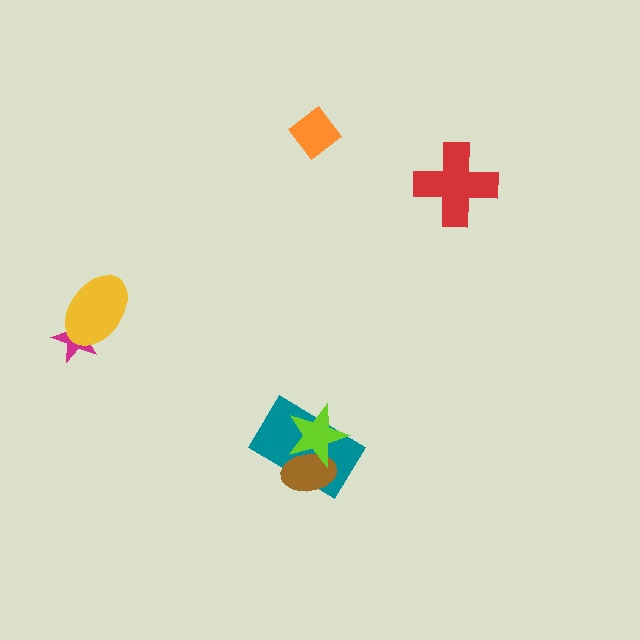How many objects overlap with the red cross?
0 objects overlap with the red cross.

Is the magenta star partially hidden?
Yes, it is partially covered by another shape.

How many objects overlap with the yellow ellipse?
1 object overlaps with the yellow ellipse.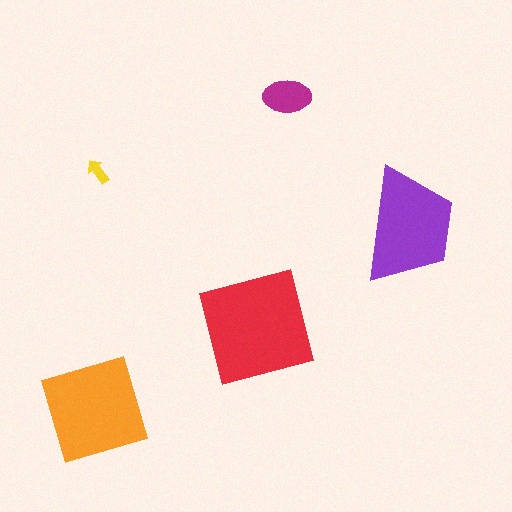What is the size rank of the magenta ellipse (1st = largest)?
4th.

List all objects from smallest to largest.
The yellow arrow, the magenta ellipse, the purple trapezoid, the orange diamond, the red square.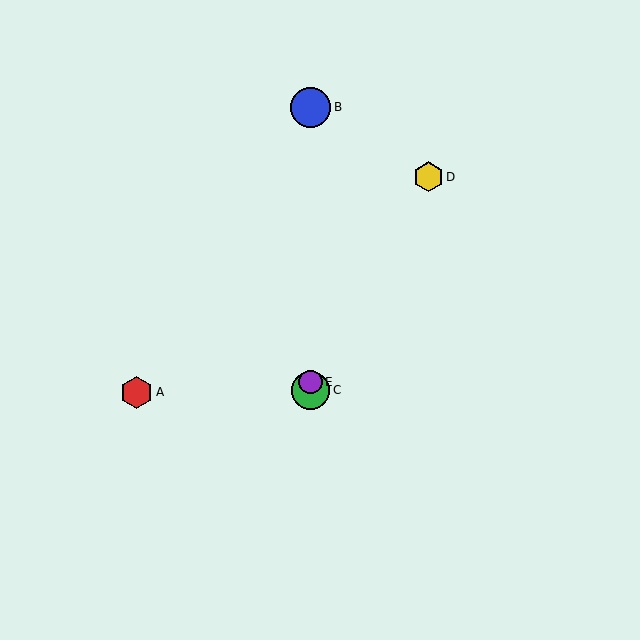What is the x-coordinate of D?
Object D is at x≈428.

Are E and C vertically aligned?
Yes, both are at x≈311.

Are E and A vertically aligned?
No, E is at x≈311 and A is at x≈137.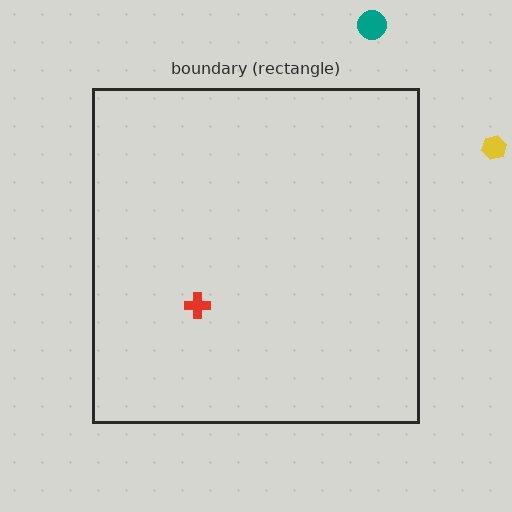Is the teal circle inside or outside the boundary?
Outside.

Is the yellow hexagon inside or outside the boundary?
Outside.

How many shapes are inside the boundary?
1 inside, 2 outside.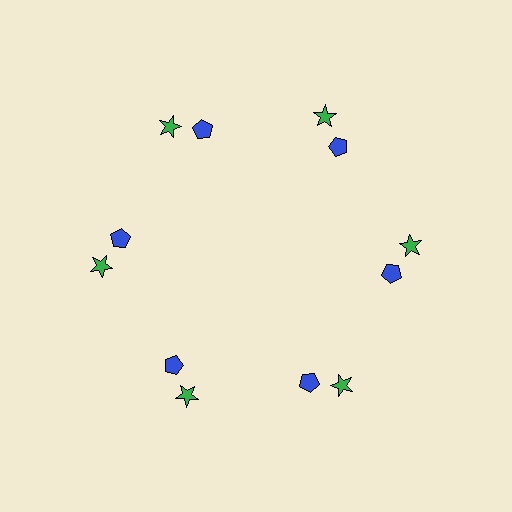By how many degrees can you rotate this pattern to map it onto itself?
The pattern maps onto itself every 60 degrees of rotation.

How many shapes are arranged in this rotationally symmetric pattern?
There are 12 shapes, arranged in 6 groups of 2.